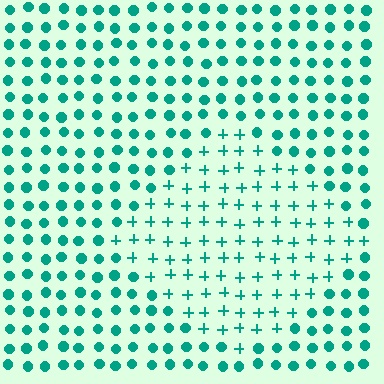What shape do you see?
I see a diamond.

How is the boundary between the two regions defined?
The boundary is defined by a change in element shape: plus signs inside vs. circles outside. All elements share the same color and spacing.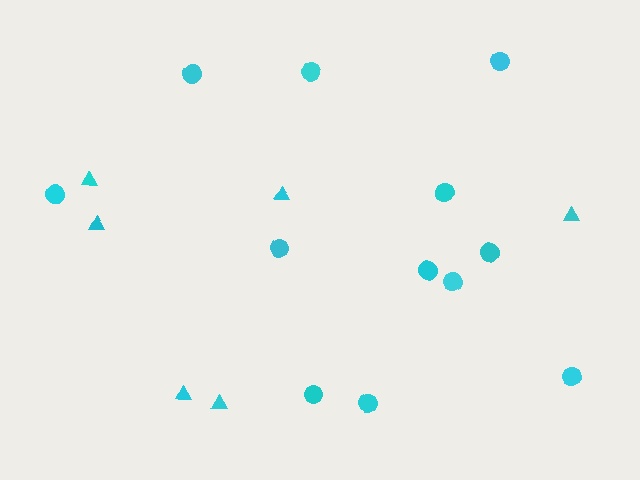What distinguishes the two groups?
There are 2 groups: one group of triangles (6) and one group of circles (12).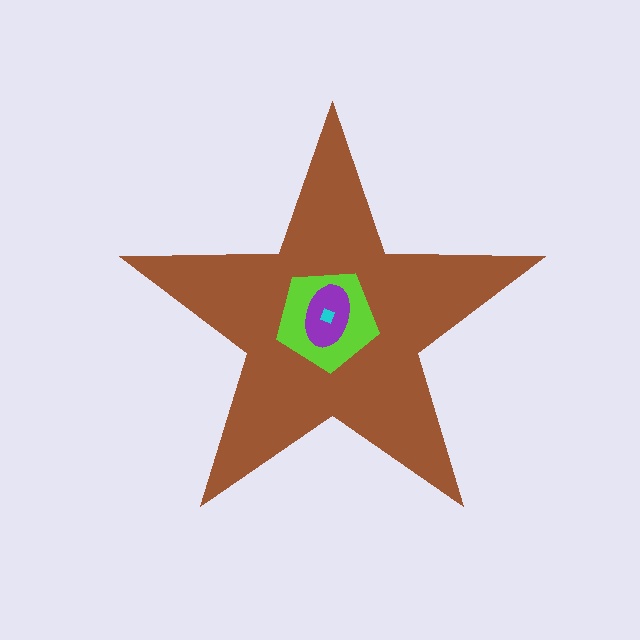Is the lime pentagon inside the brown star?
Yes.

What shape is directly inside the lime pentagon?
The purple ellipse.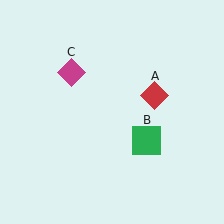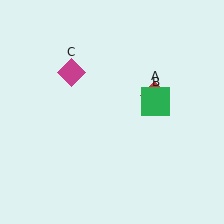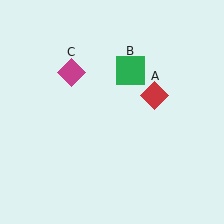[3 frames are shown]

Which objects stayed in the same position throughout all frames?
Red diamond (object A) and magenta diamond (object C) remained stationary.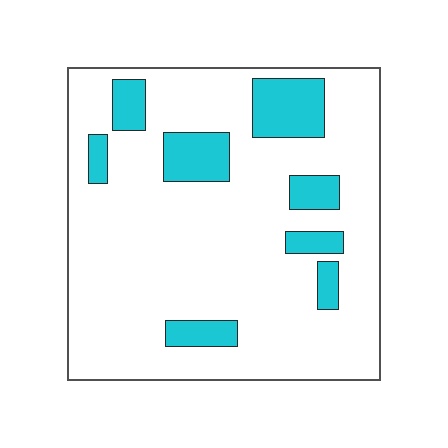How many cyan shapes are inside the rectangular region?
8.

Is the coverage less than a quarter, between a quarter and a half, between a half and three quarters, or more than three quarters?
Less than a quarter.